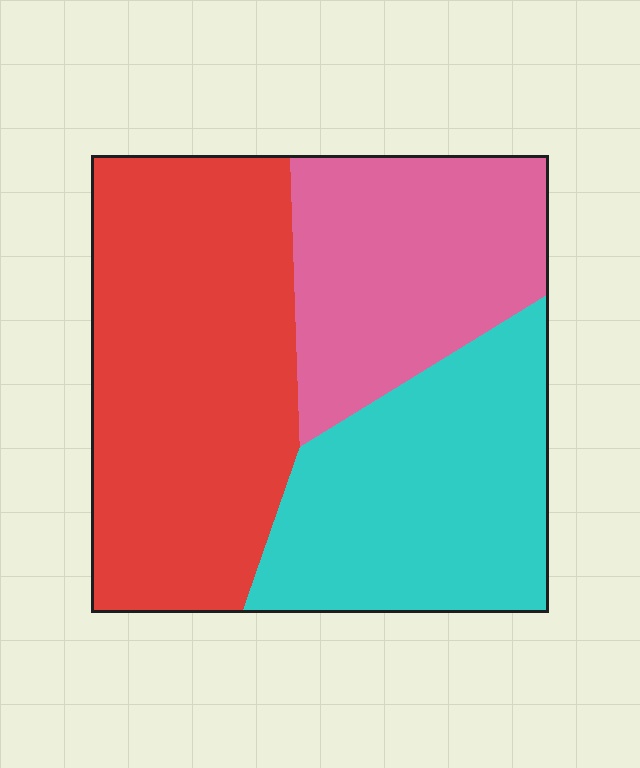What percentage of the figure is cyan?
Cyan takes up between a quarter and a half of the figure.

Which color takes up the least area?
Pink, at roughly 25%.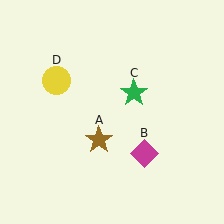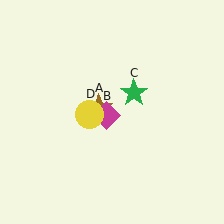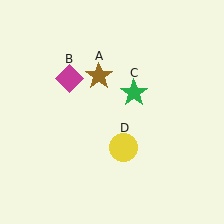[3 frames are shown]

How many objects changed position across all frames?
3 objects changed position: brown star (object A), magenta diamond (object B), yellow circle (object D).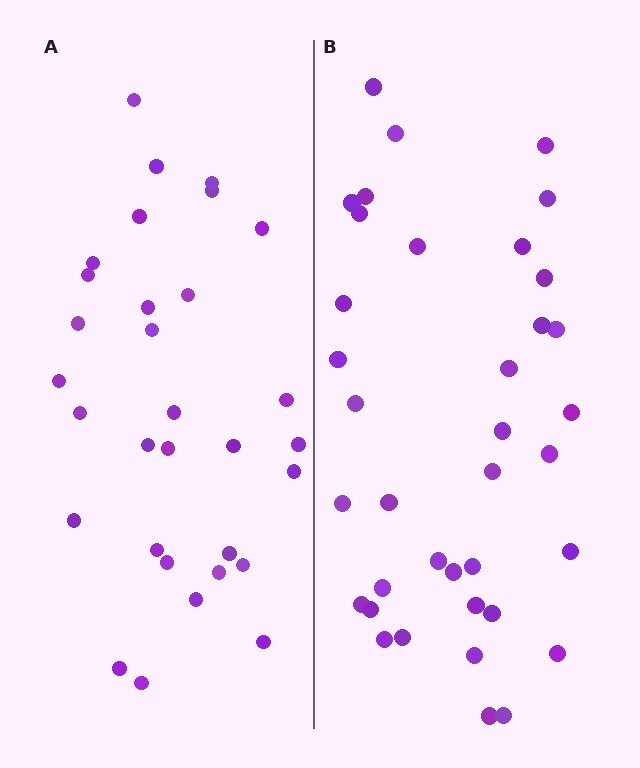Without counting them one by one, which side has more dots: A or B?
Region B (the right region) has more dots.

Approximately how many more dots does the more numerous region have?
Region B has about 6 more dots than region A.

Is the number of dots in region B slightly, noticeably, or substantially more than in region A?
Region B has only slightly more — the two regions are fairly close. The ratio is roughly 1.2 to 1.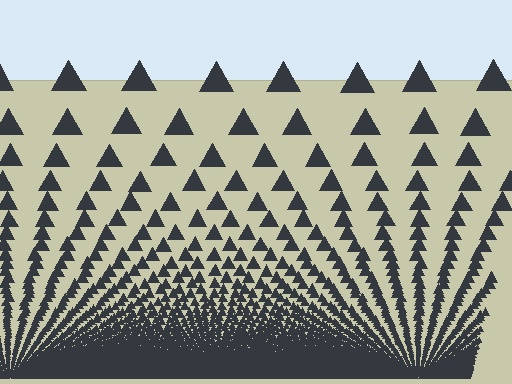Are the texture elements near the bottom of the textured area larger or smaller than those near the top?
Smaller. The gradient is inverted — elements near the bottom are smaller and denser.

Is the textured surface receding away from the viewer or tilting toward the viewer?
The surface appears to tilt toward the viewer. Texture elements get larger and sparser toward the top.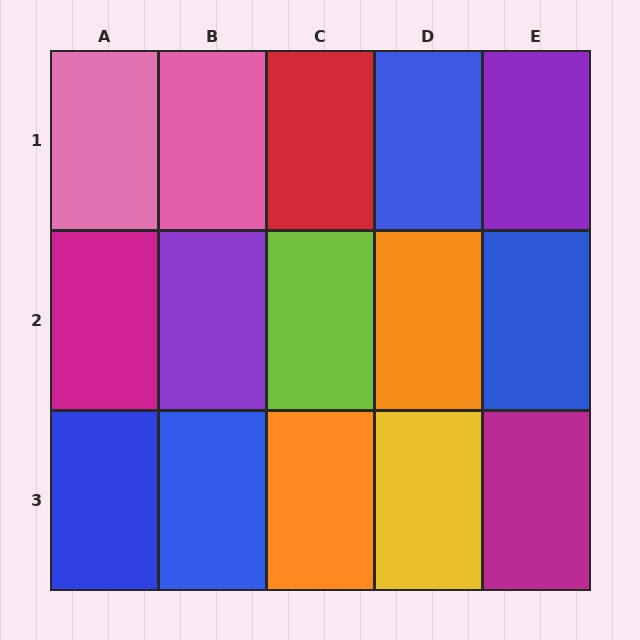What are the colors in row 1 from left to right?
Pink, pink, red, blue, purple.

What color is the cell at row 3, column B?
Blue.